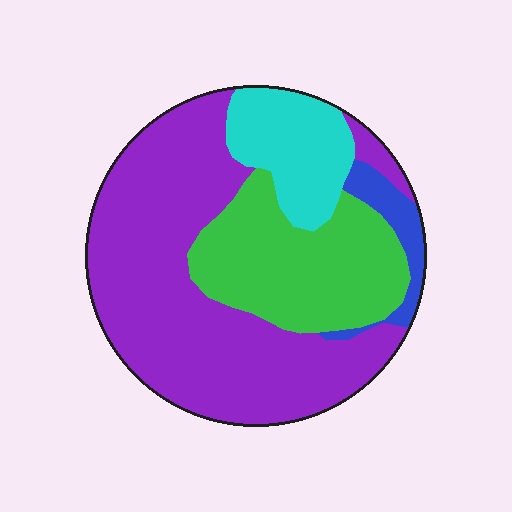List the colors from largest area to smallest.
From largest to smallest: purple, green, cyan, blue.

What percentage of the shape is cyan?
Cyan covers roughly 15% of the shape.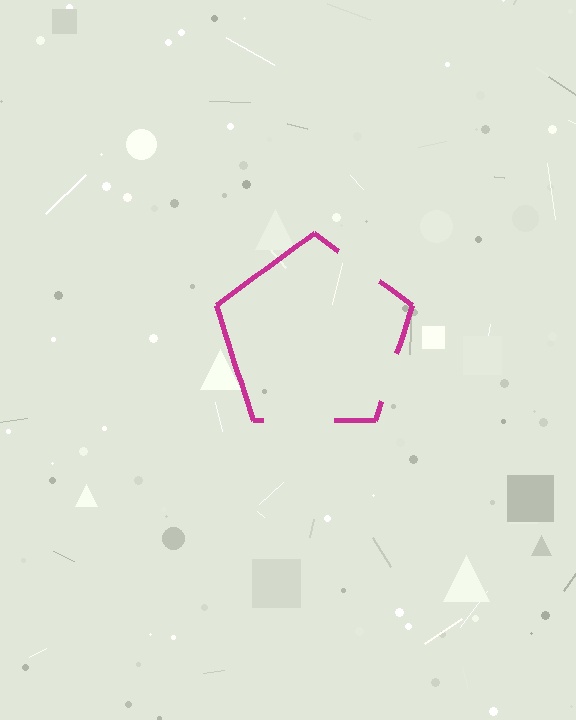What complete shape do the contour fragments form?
The contour fragments form a pentagon.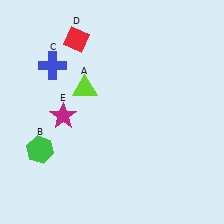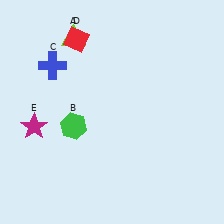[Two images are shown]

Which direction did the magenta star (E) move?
The magenta star (E) moved left.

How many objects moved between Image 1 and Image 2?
3 objects moved between the two images.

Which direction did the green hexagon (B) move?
The green hexagon (B) moved right.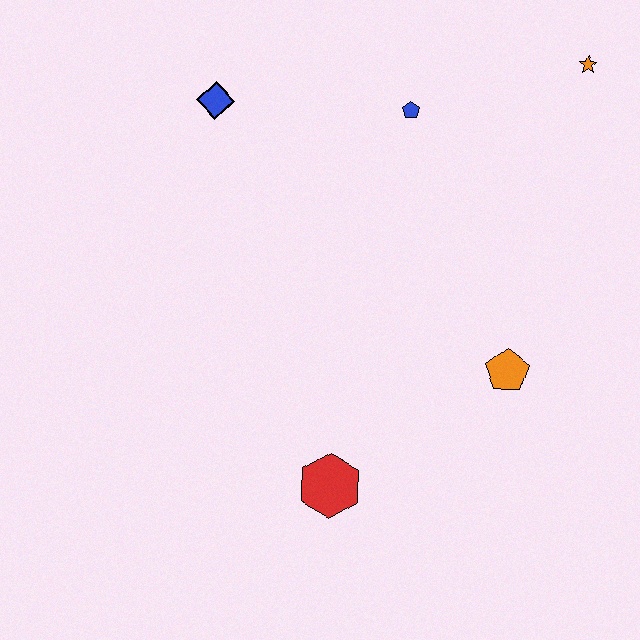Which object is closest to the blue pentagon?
The orange star is closest to the blue pentagon.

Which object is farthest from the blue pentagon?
The red hexagon is farthest from the blue pentagon.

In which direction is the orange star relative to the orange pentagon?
The orange star is above the orange pentagon.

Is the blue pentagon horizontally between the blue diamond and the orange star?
Yes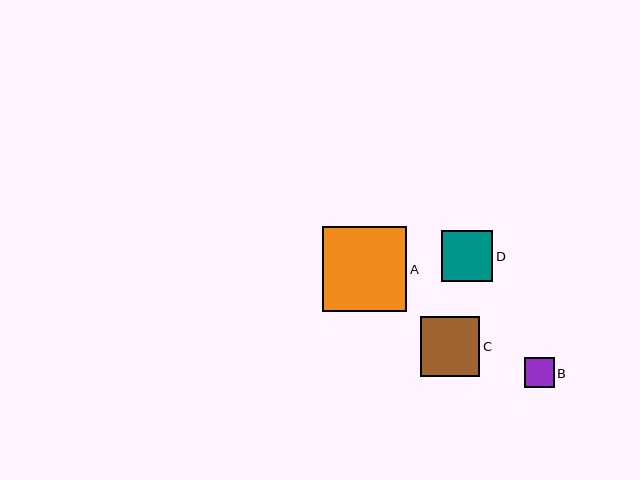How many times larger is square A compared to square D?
Square A is approximately 1.6 times the size of square D.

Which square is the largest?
Square A is the largest with a size of approximately 84 pixels.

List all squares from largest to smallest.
From largest to smallest: A, C, D, B.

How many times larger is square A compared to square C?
Square A is approximately 1.4 times the size of square C.